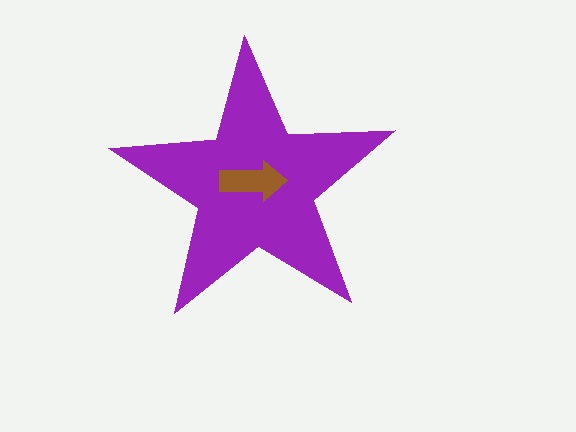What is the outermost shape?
The purple star.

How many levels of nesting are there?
2.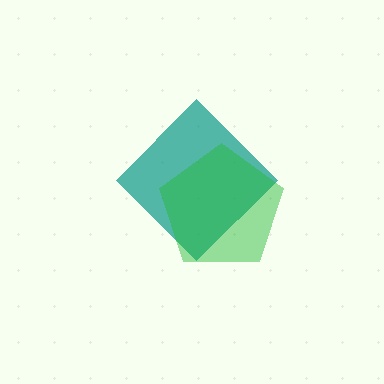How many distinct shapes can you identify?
There are 2 distinct shapes: a teal diamond, a green pentagon.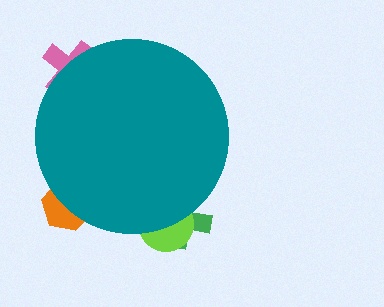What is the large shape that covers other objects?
A teal circle.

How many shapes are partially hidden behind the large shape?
4 shapes are partially hidden.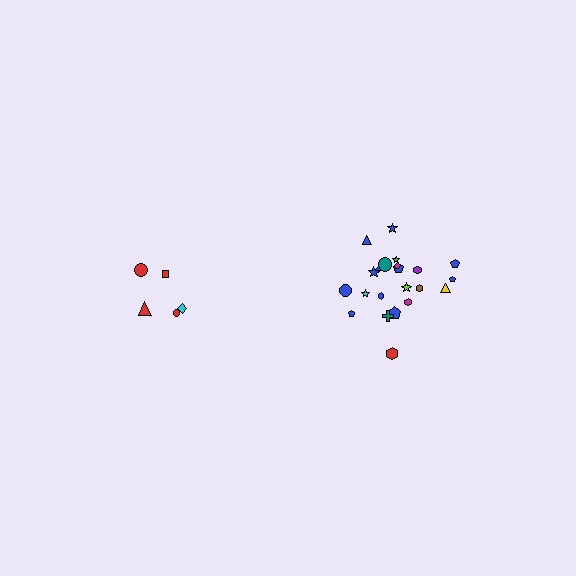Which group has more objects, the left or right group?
The right group.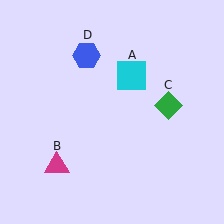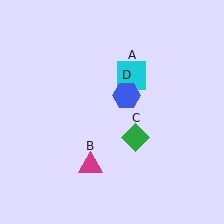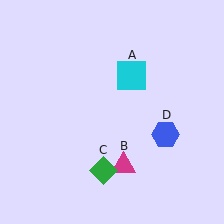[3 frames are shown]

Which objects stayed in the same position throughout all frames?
Cyan square (object A) remained stationary.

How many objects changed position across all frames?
3 objects changed position: magenta triangle (object B), green diamond (object C), blue hexagon (object D).